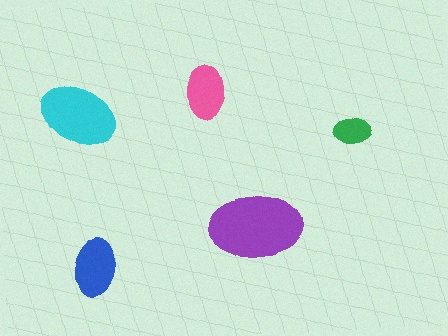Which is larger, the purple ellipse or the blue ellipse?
The purple one.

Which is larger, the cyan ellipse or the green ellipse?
The cyan one.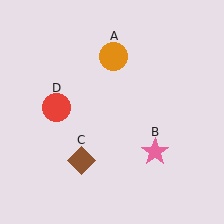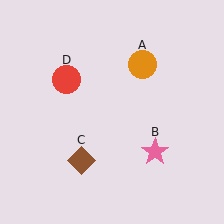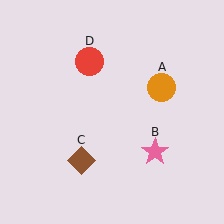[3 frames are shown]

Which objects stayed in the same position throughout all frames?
Pink star (object B) and brown diamond (object C) remained stationary.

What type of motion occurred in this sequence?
The orange circle (object A), red circle (object D) rotated clockwise around the center of the scene.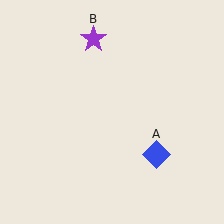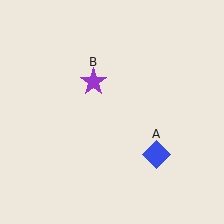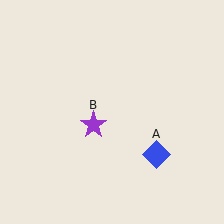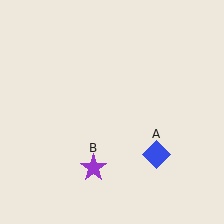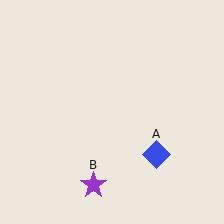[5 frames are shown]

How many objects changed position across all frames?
1 object changed position: purple star (object B).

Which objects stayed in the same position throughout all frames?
Blue diamond (object A) remained stationary.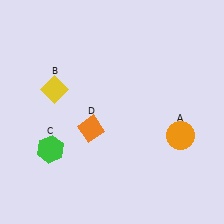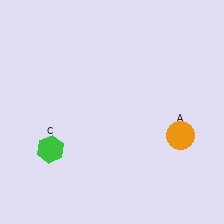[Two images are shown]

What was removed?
The yellow diamond (B), the orange diamond (D) were removed in Image 2.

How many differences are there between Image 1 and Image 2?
There are 2 differences between the two images.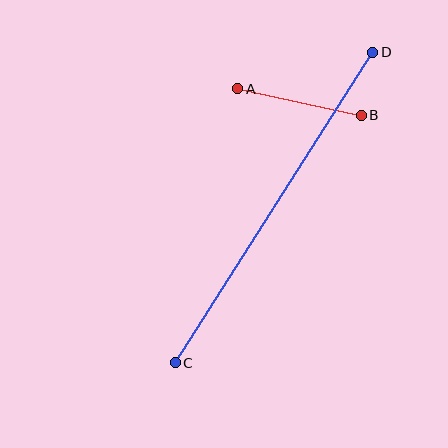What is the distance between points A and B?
The distance is approximately 126 pixels.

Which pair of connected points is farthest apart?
Points C and D are farthest apart.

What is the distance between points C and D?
The distance is approximately 368 pixels.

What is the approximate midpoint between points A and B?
The midpoint is at approximately (299, 102) pixels.